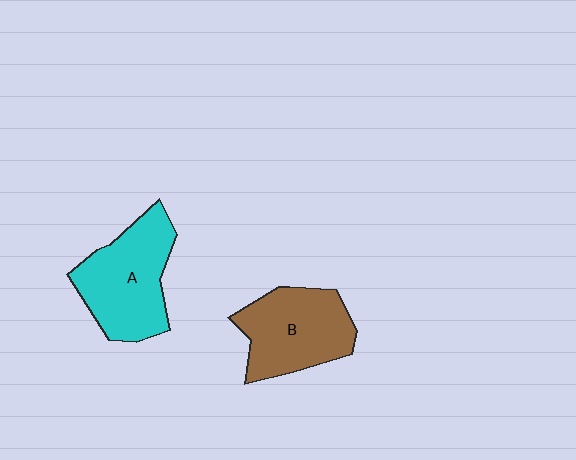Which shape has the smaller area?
Shape B (brown).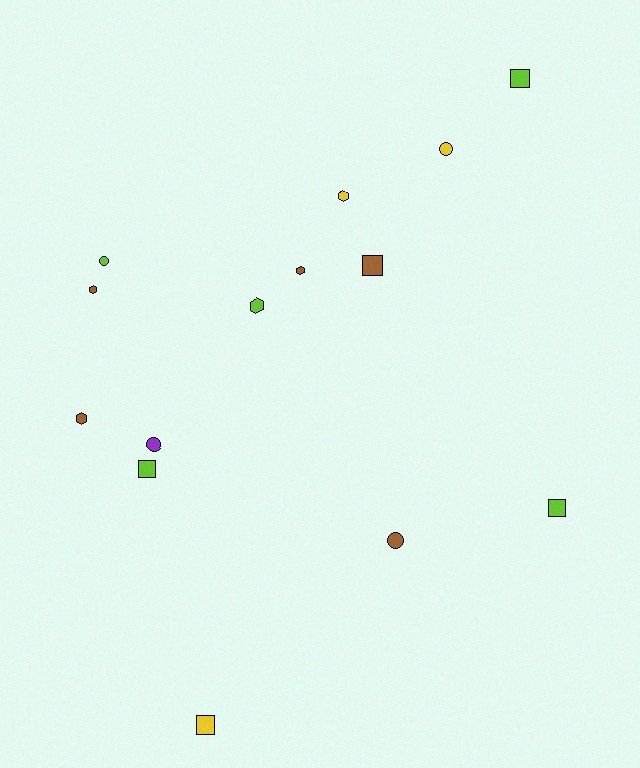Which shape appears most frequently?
Hexagon, with 5 objects.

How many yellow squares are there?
There is 1 yellow square.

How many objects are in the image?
There are 14 objects.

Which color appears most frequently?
Lime, with 5 objects.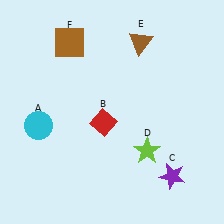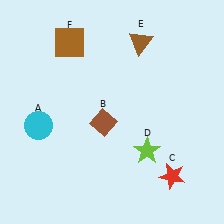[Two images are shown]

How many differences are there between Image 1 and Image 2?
There are 2 differences between the two images.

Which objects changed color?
B changed from red to brown. C changed from purple to red.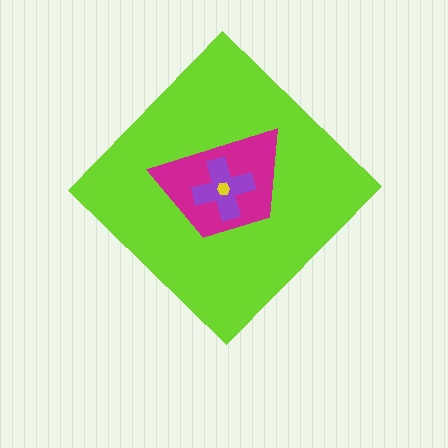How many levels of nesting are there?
4.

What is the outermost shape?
The lime diamond.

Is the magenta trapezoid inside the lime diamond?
Yes.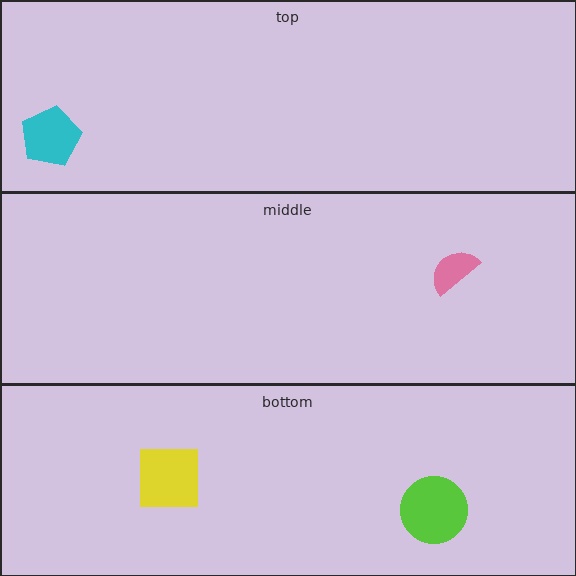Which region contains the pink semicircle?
The middle region.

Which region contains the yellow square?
The bottom region.